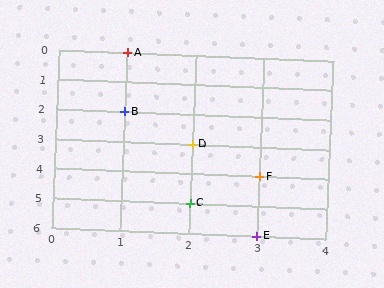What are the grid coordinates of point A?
Point A is at grid coordinates (1, 0).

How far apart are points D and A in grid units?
Points D and A are 1 column and 3 rows apart (about 3.2 grid units diagonally).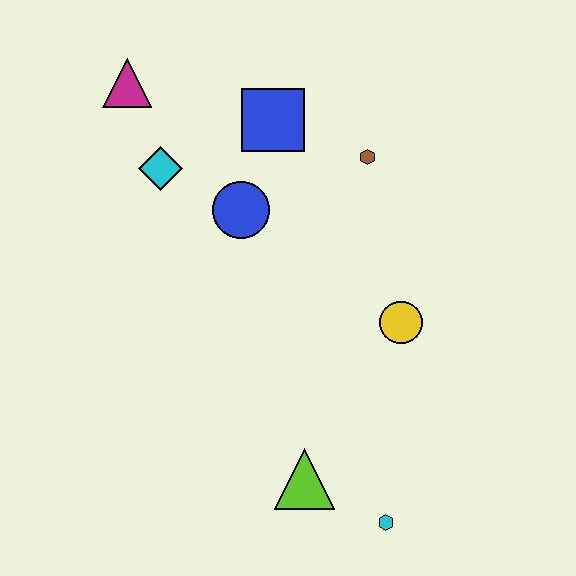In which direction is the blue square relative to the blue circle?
The blue square is above the blue circle.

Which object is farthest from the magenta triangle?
The cyan hexagon is farthest from the magenta triangle.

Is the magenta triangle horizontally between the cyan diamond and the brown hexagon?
No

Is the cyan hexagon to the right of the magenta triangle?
Yes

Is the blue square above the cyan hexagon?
Yes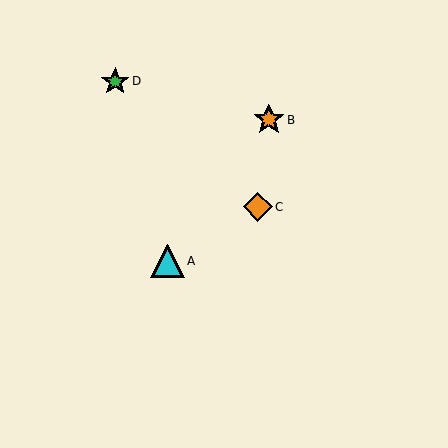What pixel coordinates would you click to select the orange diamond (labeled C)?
Click at (258, 207) to select the orange diamond C.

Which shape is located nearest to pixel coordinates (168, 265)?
The cyan triangle (labeled A) at (167, 261) is nearest to that location.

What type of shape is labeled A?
Shape A is a cyan triangle.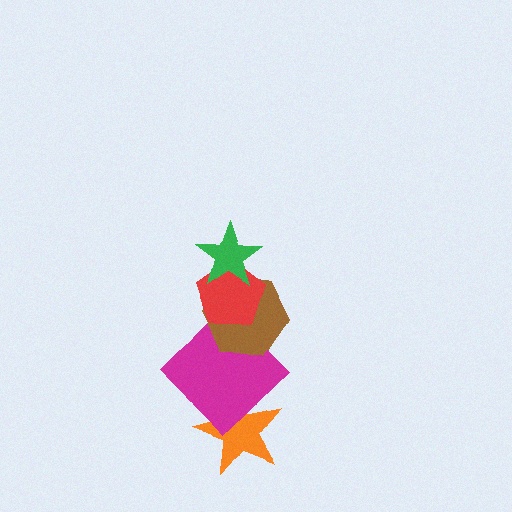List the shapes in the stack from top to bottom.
From top to bottom: the green star, the red pentagon, the brown hexagon, the magenta diamond, the orange star.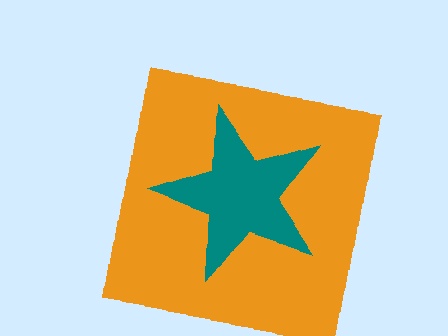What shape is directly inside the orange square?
The teal star.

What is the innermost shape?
The teal star.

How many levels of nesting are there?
2.